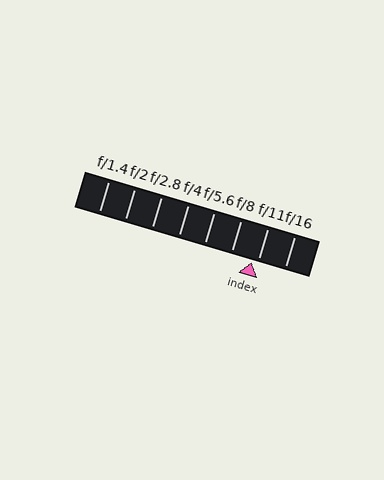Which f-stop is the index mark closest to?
The index mark is closest to f/11.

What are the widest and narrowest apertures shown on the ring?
The widest aperture shown is f/1.4 and the narrowest is f/16.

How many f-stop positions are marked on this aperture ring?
There are 8 f-stop positions marked.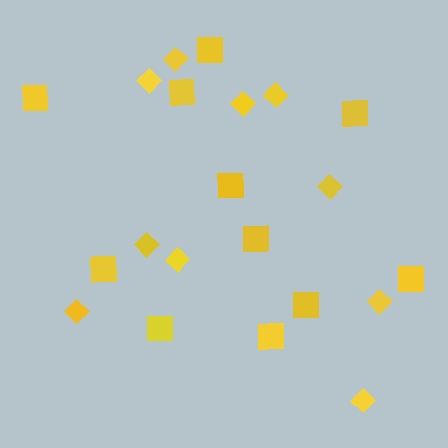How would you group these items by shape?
There are 2 groups: one group of diamonds (10) and one group of squares (11).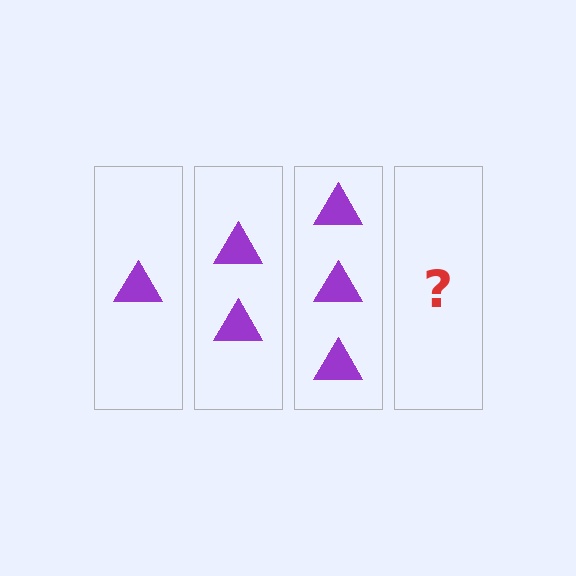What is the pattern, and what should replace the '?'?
The pattern is that each step adds one more triangle. The '?' should be 4 triangles.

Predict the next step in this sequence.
The next step is 4 triangles.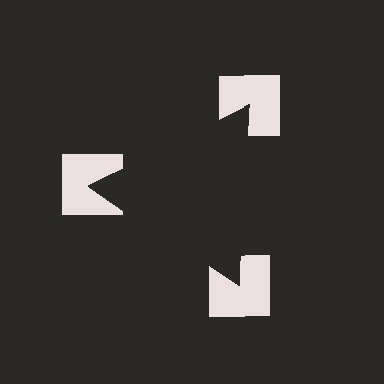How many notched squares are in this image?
There are 3 — one at each vertex of the illusory triangle.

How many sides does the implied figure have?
3 sides.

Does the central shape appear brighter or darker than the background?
It typically appears slightly darker than the background, even though no actual brightness change is drawn.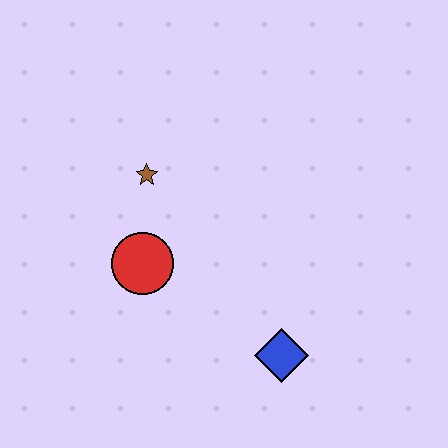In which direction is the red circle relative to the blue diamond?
The red circle is to the left of the blue diamond.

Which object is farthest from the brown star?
The blue diamond is farthest from the brown star.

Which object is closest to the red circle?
The brown star is closest to the red circle.